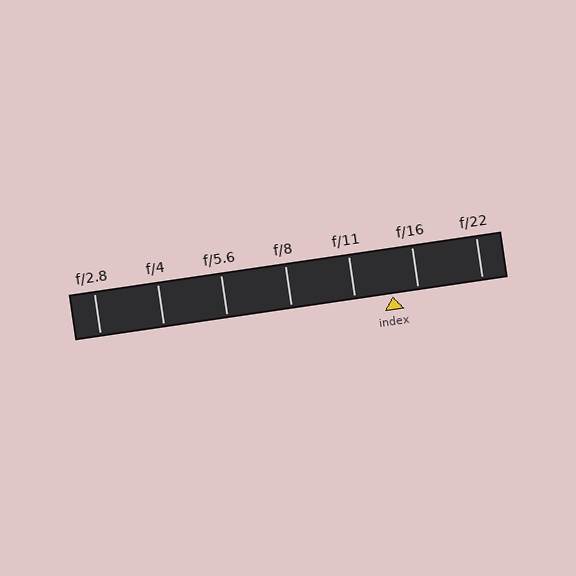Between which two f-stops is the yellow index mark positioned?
The index mark is between f/11 and f/16.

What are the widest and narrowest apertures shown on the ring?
The widest aperture shown is f/2.8 and the narrowest is f/22.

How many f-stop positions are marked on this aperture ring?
There are 7 f-stop positions marked.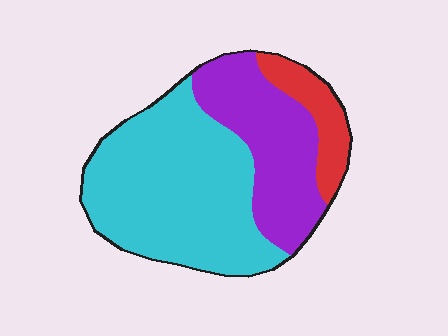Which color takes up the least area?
Red, at roughly 10%.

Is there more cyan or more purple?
Cyan.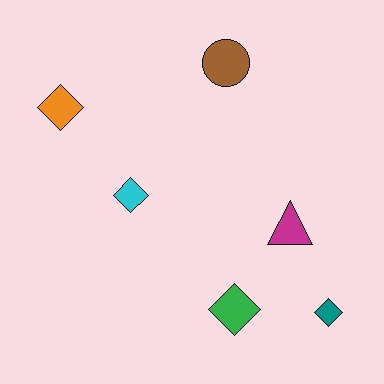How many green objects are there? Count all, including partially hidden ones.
There is 1 green object.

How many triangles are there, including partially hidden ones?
There is 1 triangle.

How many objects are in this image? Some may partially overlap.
There are 6 objects.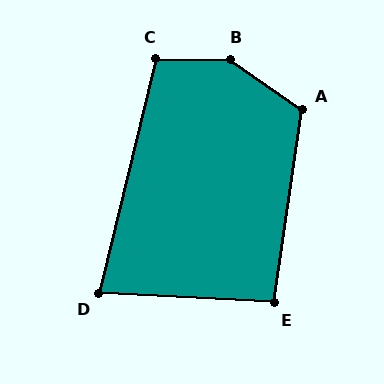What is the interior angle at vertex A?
Approximately 116 degrees (obtuse).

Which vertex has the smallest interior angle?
D, at approximately 79 degrees.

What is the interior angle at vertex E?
Approximately 95 degrees (obtuse).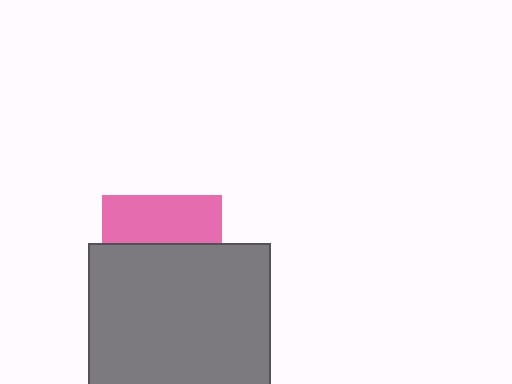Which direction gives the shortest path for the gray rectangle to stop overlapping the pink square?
Moving down gives the shortest separation.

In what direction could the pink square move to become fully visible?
The pink square could move up. That would shift it out from behind the gray rectangle entirely.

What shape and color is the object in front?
The object in front is a gray rectangle.